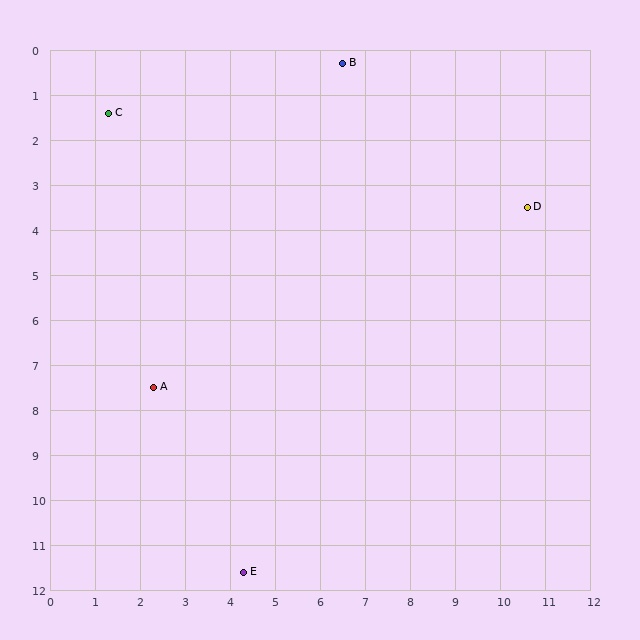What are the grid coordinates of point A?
Point A is at approximately (2.3, 7.5).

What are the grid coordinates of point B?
Point B is at approximately (6.5, 0.3).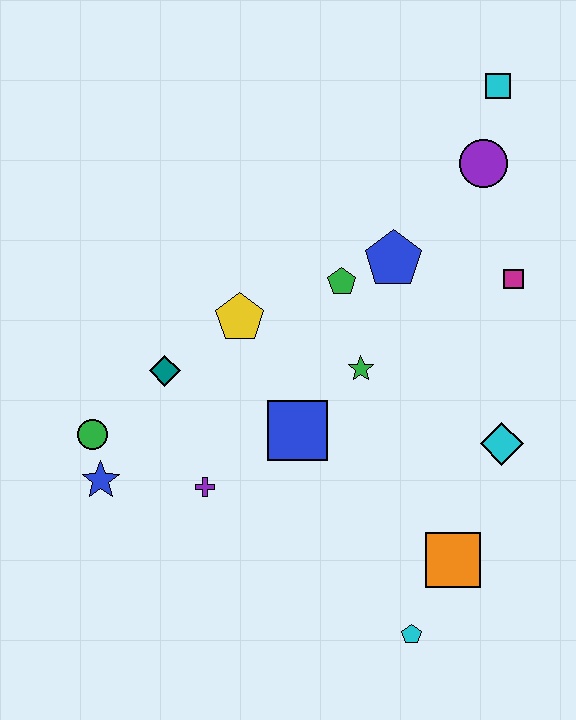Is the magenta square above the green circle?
Yes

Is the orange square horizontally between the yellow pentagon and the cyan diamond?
Yes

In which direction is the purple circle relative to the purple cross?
The purple circle is above the purple cross.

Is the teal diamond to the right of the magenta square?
No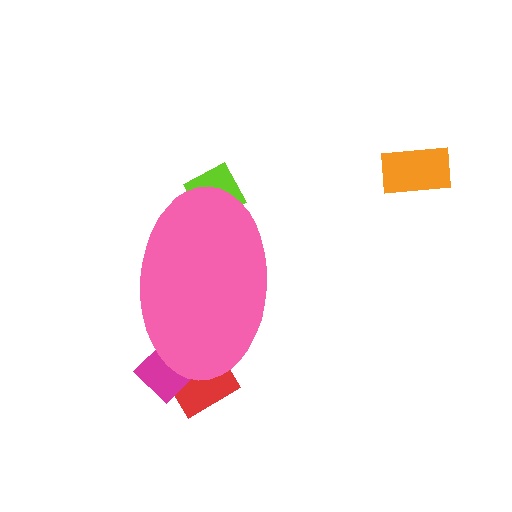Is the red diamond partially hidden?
Yes, the red diamond is partially hidden behind the pink ellipse.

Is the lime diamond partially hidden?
Yes, the lime diamond is partially hidden behind the pink ellipse.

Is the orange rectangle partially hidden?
No, the orange rectangle is fully visible.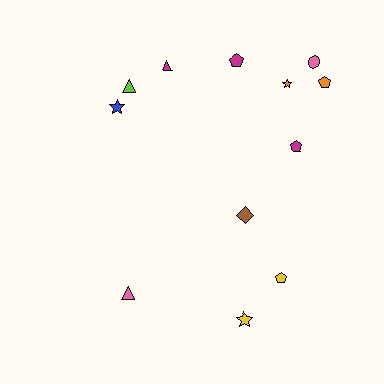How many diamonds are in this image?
There is 1 diamond.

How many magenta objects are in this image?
There are 3 magenta objects.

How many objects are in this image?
There are 12 objects.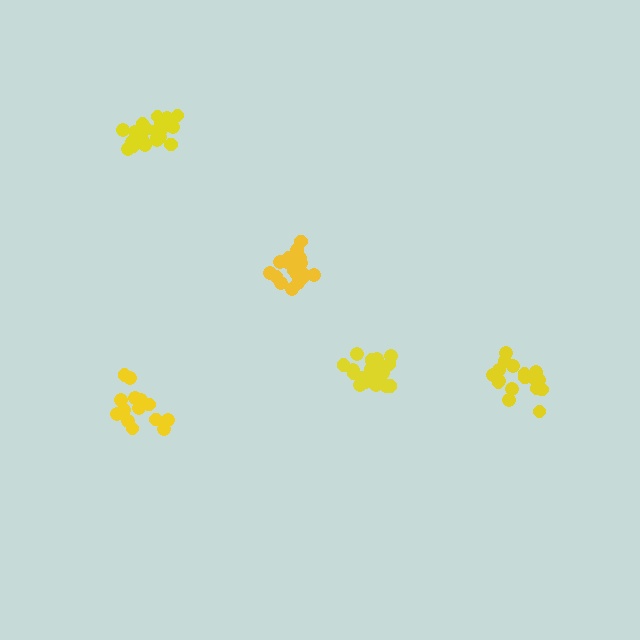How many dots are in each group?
Group 1: 18 dots, Group 2: 15 dots, Group 3: 17 dots, Group 4: 21 dots, Group 5: 21 dots (92 total).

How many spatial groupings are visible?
There are 5 spatial groupings.